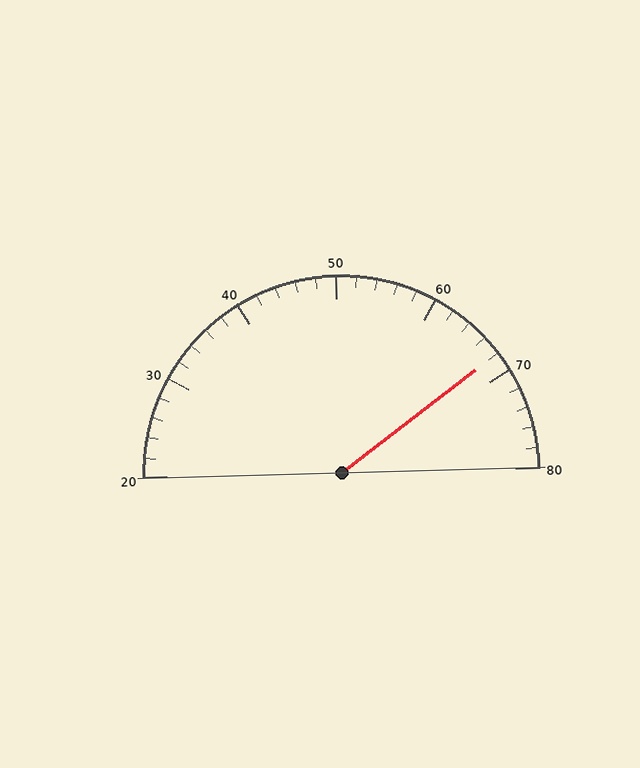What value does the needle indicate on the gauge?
The needle indicates approximately 68.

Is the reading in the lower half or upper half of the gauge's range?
The reading is in the upper half of the range (20 to 80).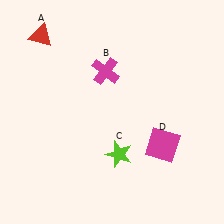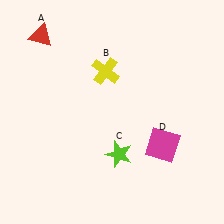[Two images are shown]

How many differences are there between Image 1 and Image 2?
There is 1 difference between the two images.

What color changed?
The cross (B) changed from magenta in Image 1 to yellow in Image 2.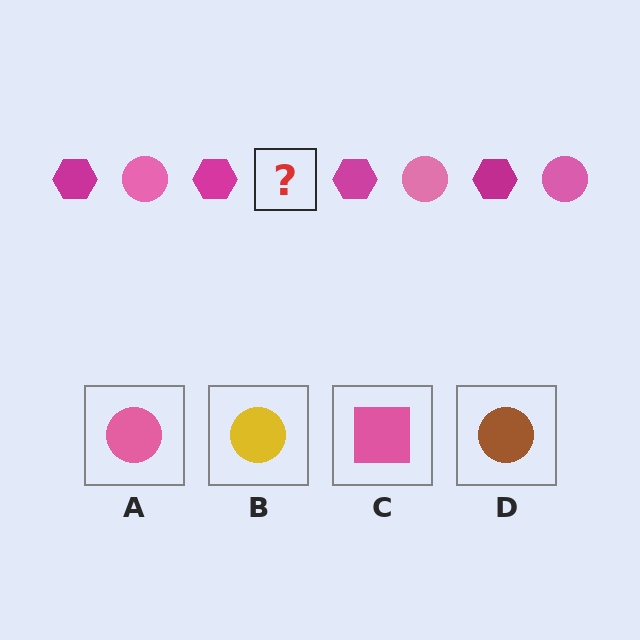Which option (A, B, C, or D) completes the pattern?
A.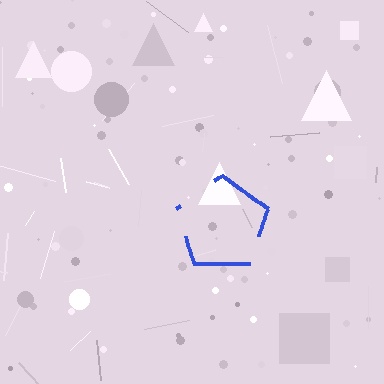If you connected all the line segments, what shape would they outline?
They would outline a pentagon.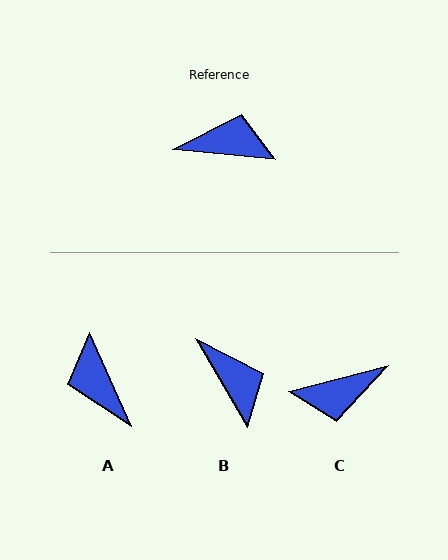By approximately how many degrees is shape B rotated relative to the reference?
Approximately 54 degrees clockwise.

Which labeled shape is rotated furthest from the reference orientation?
C, about 160 degrees away.